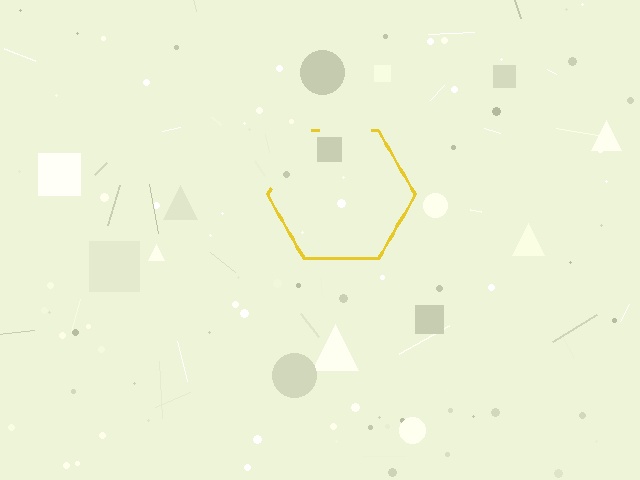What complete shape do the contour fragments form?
The contour fragments form a hexagon.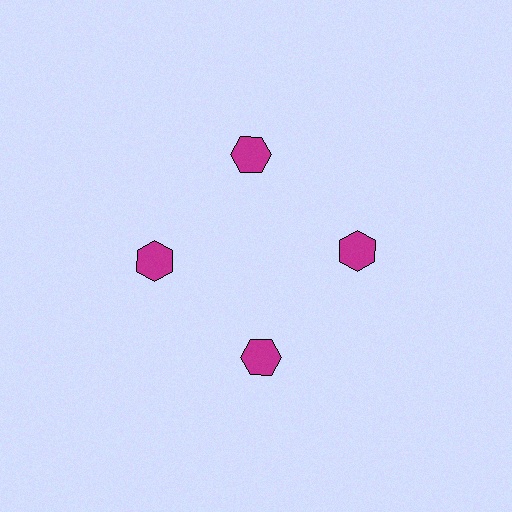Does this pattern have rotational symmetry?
Yes, this pattern has 4-fold rotational symmetry. It looks the same after rotating 90 degrees around the center.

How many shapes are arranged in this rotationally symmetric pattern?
There are 4 shapes, arranged in 4 groups of 1.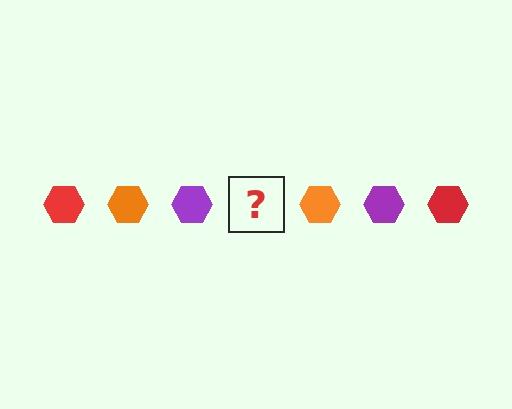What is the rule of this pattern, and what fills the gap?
The rule is that the pattern cycles through red, orange, purple hexagons. The gap should be filled with a red hexagon.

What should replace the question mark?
The question mark should be replaced with a red hexagon.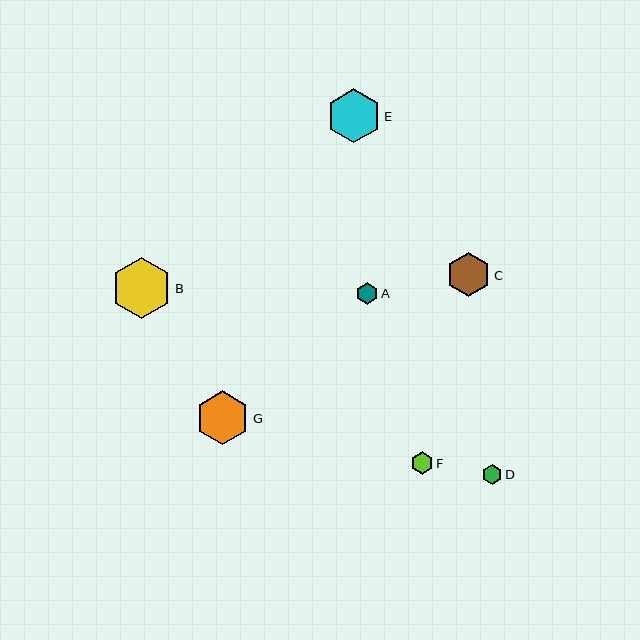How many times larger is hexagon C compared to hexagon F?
Hexagon C is approximately 2.0 times the size of hexagon F.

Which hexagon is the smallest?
Hexagon D is the smallest with a size of approximately 20 pixels.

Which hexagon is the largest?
Hexagon B is the largest with a size of approximately 61 pixels.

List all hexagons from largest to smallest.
From largest to smallest: B, E, G, C, F, A, D.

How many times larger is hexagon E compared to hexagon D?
Hexagon E is approximately 2.7 times the size of hexagon D.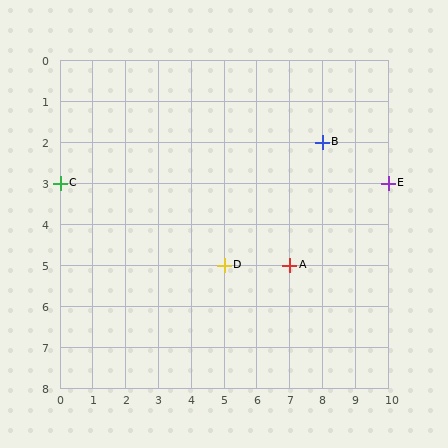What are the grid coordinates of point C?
Point C is at grid coordinates (0, 3).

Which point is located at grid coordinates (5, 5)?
Point D is at (5, 5).